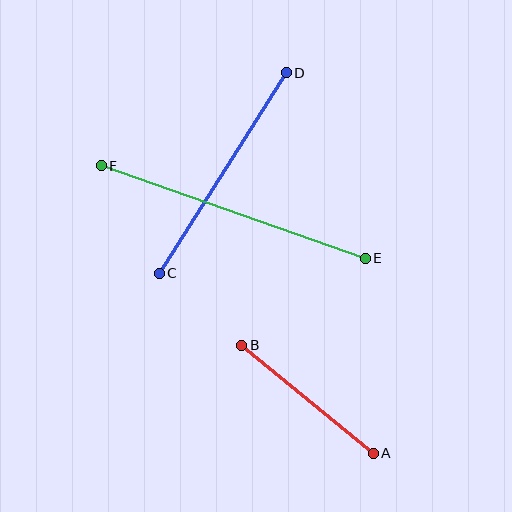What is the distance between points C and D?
The distance is approximately 237 pixels.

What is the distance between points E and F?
The distance is approximately 280 pixels.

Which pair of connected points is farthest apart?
Points E and F are farthest apart.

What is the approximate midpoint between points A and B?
The midpoint is at approximately (307, 399) pixels.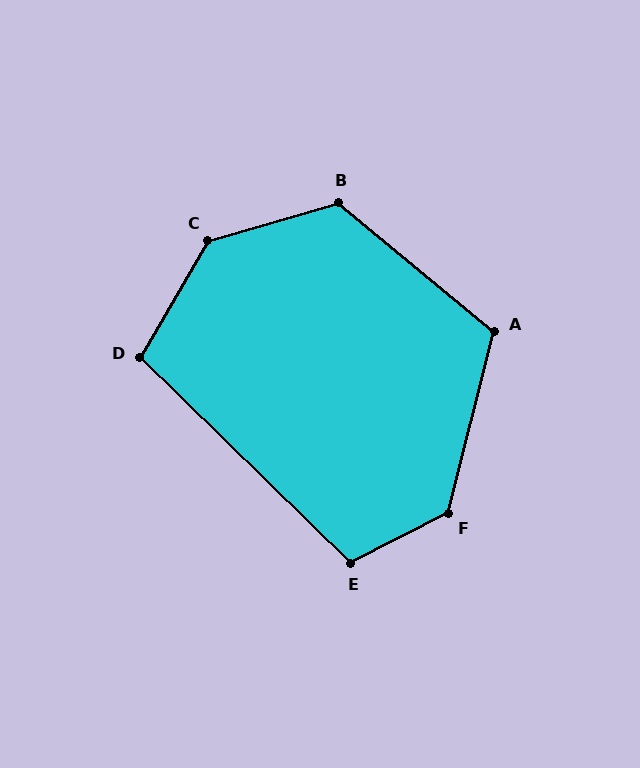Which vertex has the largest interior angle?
C, at approximately 136 degrees.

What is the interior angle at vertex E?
Approximately 108 degrees (obtuse).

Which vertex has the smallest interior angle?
D, at approximately 104 degrees.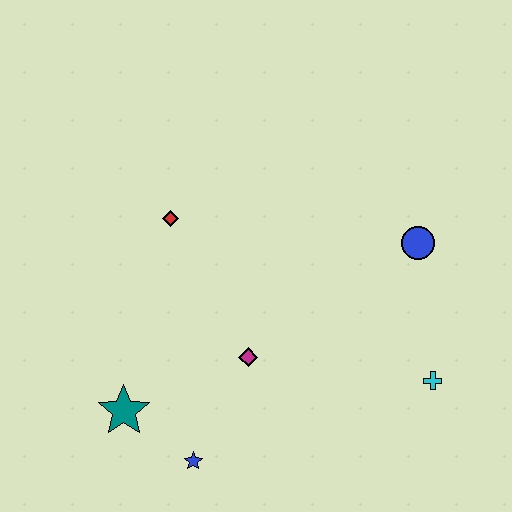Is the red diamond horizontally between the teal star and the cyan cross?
Yes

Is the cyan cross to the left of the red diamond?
No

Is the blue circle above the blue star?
Yes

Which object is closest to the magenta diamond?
The blue star is closest to the magenta diamond.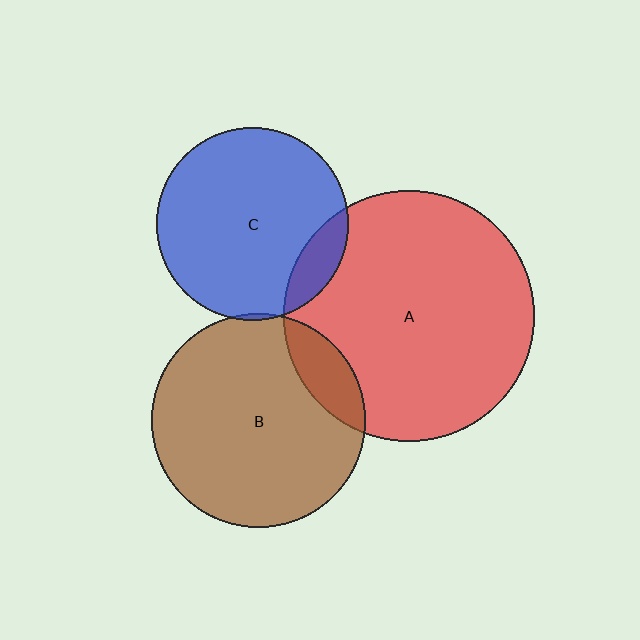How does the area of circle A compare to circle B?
Approximately 1.4 times.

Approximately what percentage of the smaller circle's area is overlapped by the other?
Approximately 15%.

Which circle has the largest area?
Circle A (red).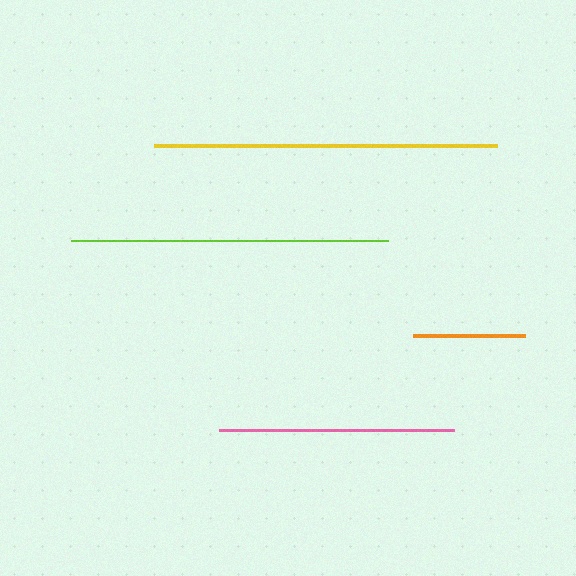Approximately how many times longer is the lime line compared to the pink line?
The lime line is approximately 1.4 times the length of the pink line.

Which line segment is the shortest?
The orange line is the shortest at approximately 112 pixels.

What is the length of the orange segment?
The orange segment is approximately 112 pixels long.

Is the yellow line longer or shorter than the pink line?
The yellow line is longer than the pink line.